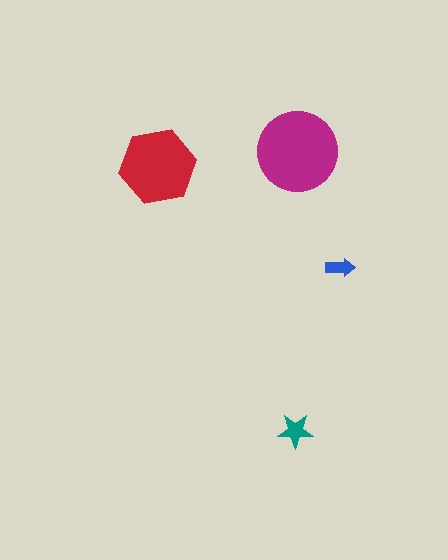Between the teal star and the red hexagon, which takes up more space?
The red hexagon.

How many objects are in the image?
There are 4 objects in the image.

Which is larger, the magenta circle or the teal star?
The magenta circle.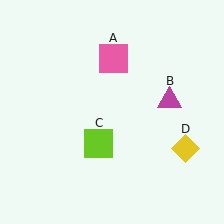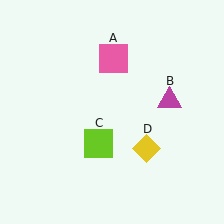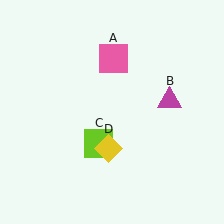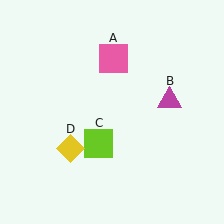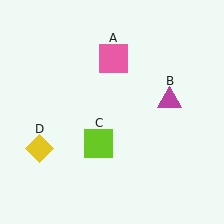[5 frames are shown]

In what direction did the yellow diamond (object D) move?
The yellow diamond (object D) moved left.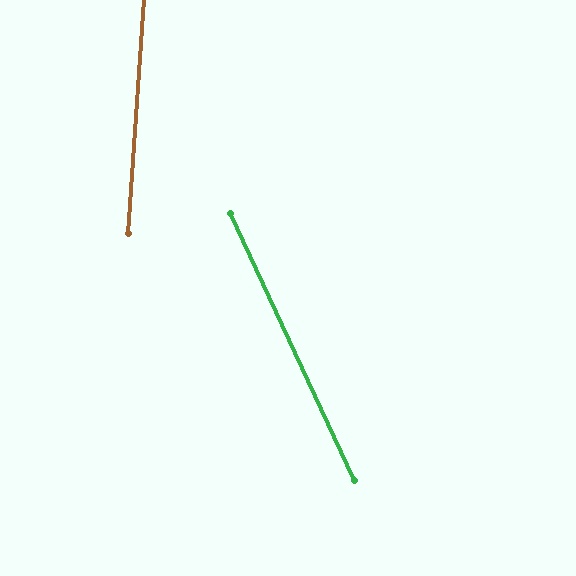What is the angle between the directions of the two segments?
Approximately 29 degrees.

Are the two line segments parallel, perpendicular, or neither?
Neither parallel nor perpendicular — they differ by about 29°.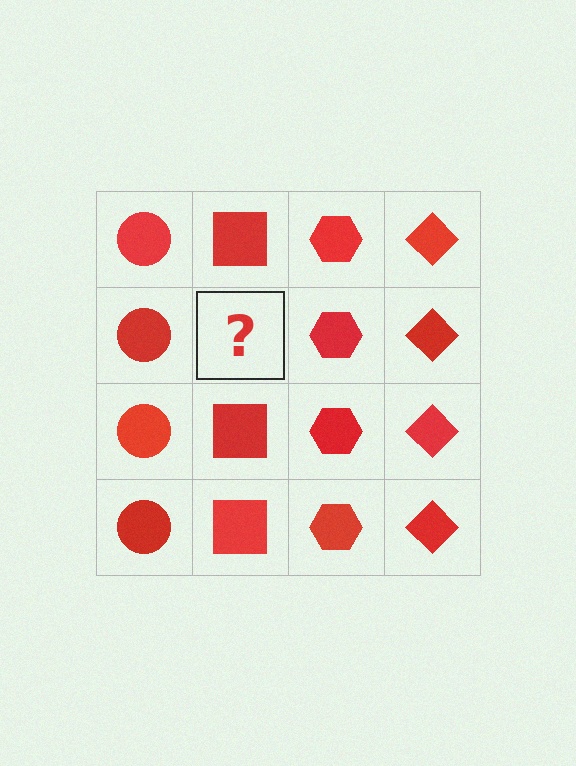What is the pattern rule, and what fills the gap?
The rule is that each column has a consistent shape. The gap should be filled with a red square.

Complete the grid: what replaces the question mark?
The question mark should be replaced with a red square.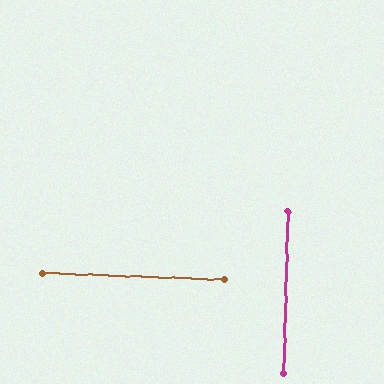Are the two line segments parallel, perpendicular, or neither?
Perpendicular — they meet at approximately 89°.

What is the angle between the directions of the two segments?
Approximately 89 degrees.